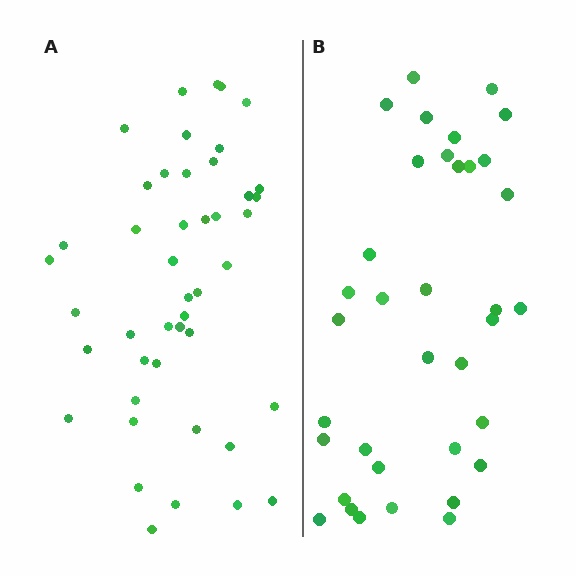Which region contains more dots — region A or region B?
Region A (the left region) has more dots.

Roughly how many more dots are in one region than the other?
Region A has roughly 8 or so more dots than region B.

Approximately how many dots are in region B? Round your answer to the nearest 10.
About 40 dots. (The exact count is 36, which rounds to 40.)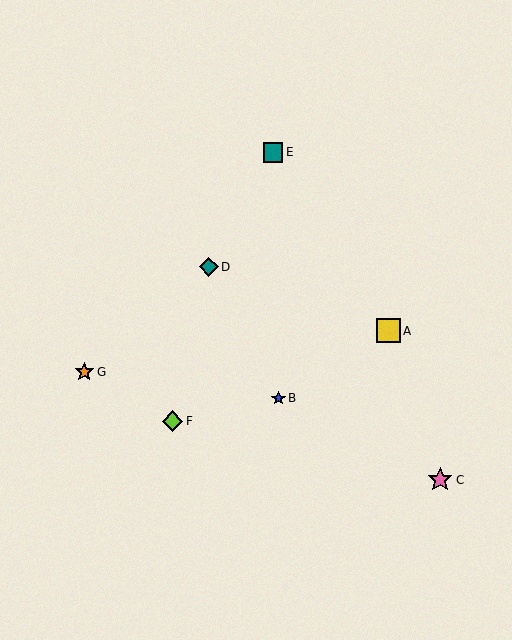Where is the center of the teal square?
The center of the teal square is at (273, 153).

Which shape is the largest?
The pink star (labeled C) is the largest.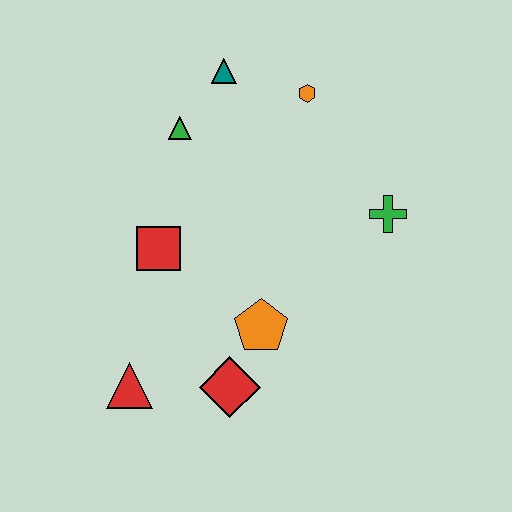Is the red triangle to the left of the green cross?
Yes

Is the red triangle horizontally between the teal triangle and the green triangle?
No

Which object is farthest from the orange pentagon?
The teal triangle is farthest from the orange pentagon.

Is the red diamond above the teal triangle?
No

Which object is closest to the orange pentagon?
The red diamond is closest to the orange pentagon.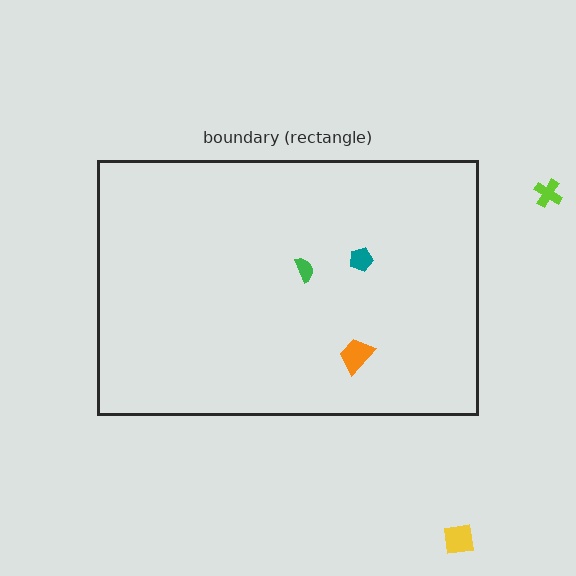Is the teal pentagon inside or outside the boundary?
Inside.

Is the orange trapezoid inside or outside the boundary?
Inside.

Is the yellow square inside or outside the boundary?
Outside.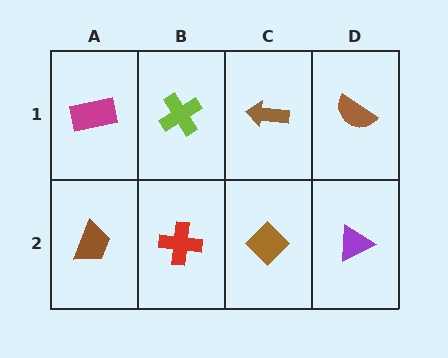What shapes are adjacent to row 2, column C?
A brown arrow (row 1, column C), a red cross (row 2, column B), a purple triangle (row 2, column D).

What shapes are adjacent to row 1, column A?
A brown trapezoid (row 2, column A), a lime cross (row 1, column B).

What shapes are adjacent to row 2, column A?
A magenta rectangle (row 1, column A), a red cross (row 2, column B).